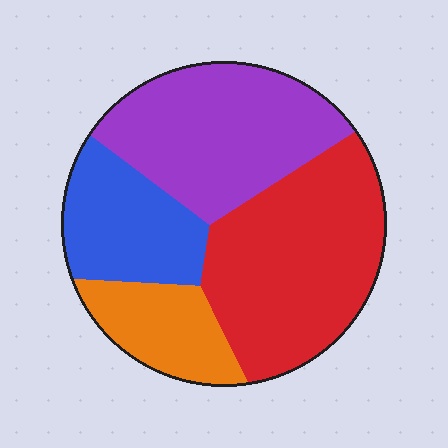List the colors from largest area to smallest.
From largest to smallest: red, purple, blue, orange.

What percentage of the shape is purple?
Purple takes up about one third (1/3) of the shape.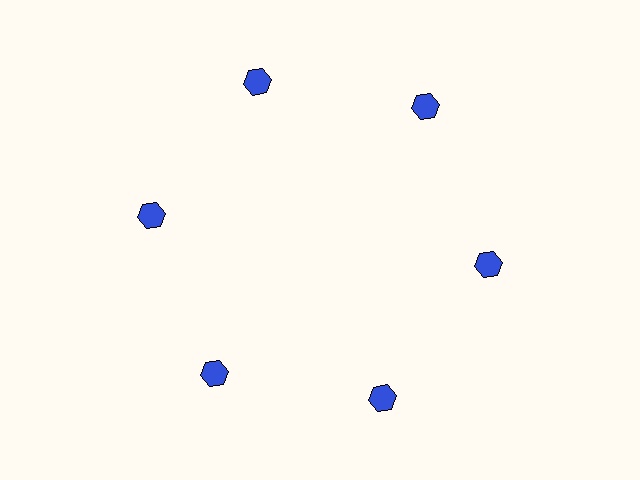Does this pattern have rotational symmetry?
Yes, this pattern has 6-fold rotational symmetry. It looks the same after rotating 60 degrees around the center.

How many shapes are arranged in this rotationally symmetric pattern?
There are 6 shapes, arranged in 6 groups of 1.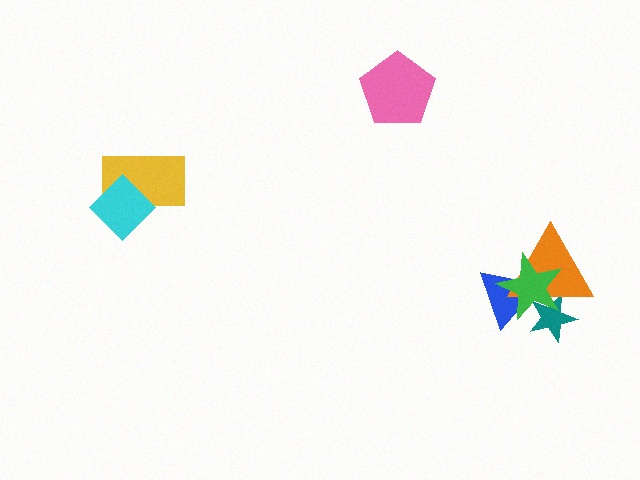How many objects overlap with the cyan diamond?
1 object overlaps with the cyan diamond.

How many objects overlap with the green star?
3 objects overlap with the green star.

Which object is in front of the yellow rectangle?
The cyan diamond is in front of the yellow rectangle.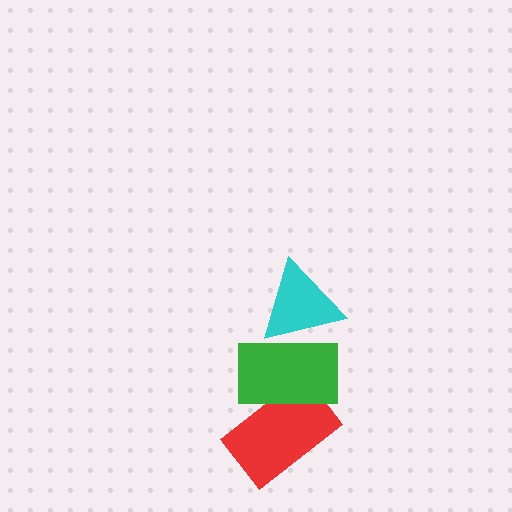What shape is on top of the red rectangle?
The green rectangle is on top of the red rectangle.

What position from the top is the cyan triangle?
The cyan triangle is 1st from the top.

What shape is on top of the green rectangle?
The cyan triangle is on top of the green rectangle.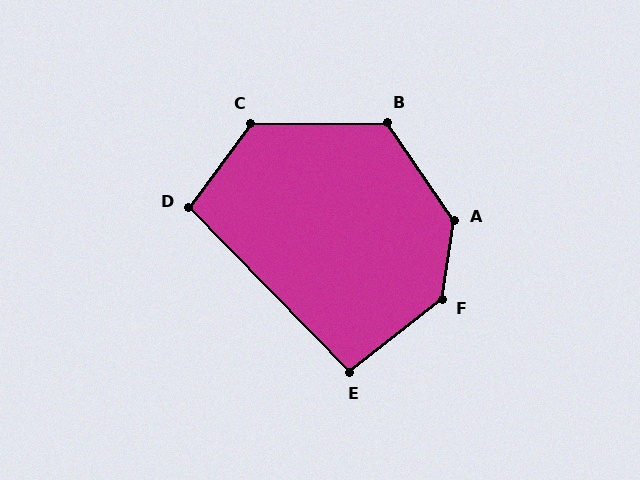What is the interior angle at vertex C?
Approximately 127 degrees (obtuse).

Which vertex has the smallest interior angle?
E, at approximately 96 degrees.